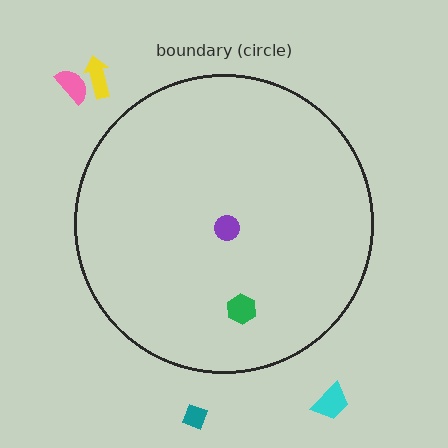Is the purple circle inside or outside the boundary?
Inside.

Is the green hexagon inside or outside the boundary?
Inside.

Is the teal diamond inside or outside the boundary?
Outside.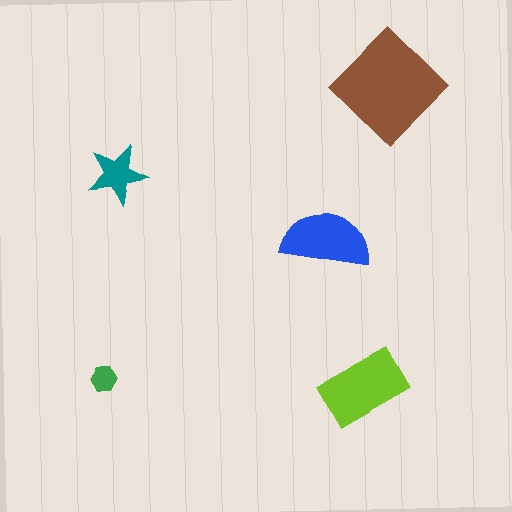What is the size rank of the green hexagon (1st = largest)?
5th.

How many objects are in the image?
There are 5 objects in the image.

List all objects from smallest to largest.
The green hexagon, the teal star, the blue semicircle, the lime rectangle, the brown diamond.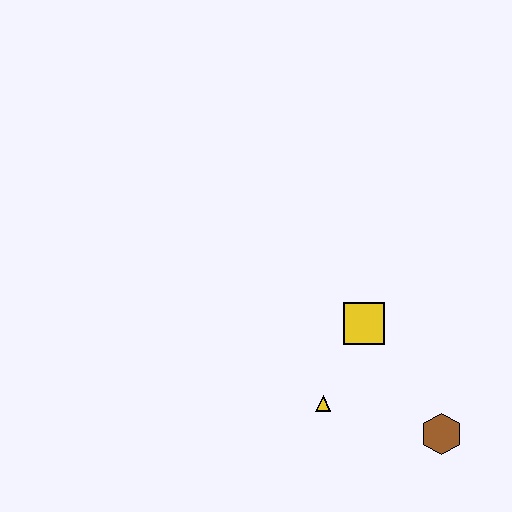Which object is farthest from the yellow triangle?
The brown hexagon is farthest from the yellow triangle.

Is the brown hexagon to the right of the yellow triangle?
Yes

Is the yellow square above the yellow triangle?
Yes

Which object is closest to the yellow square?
The yellow triangle is closest to the yellow square.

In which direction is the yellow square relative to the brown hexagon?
The yellow square is above the brown hexagon.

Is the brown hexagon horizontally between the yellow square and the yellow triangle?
No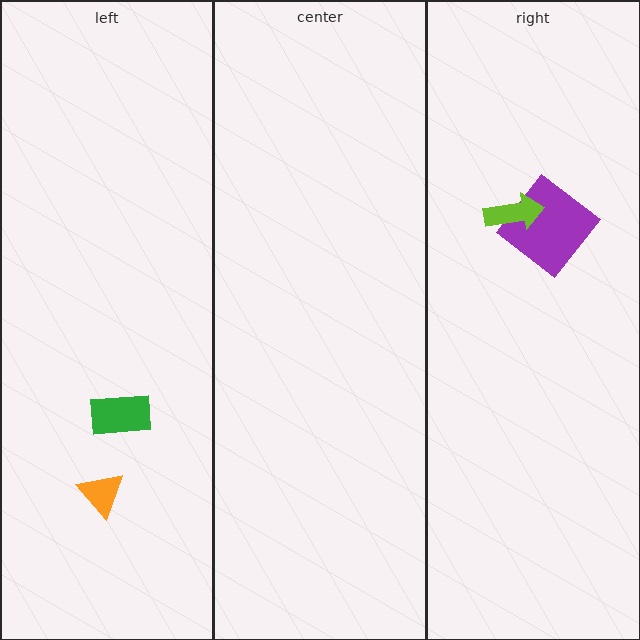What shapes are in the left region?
The orange triangle, the green rectangle.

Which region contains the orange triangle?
The left region.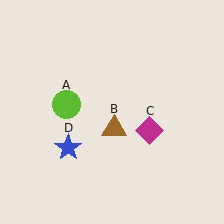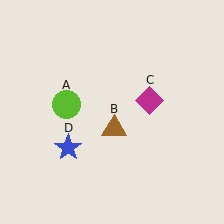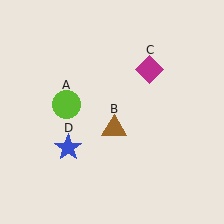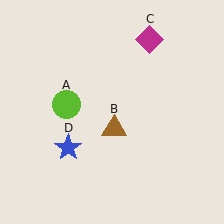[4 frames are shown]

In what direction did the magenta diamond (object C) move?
The magenta diamond (object C) moved up.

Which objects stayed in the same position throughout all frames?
Lime circle (object A) and brown triangle (object B) and blue star (object D) remained stationary.